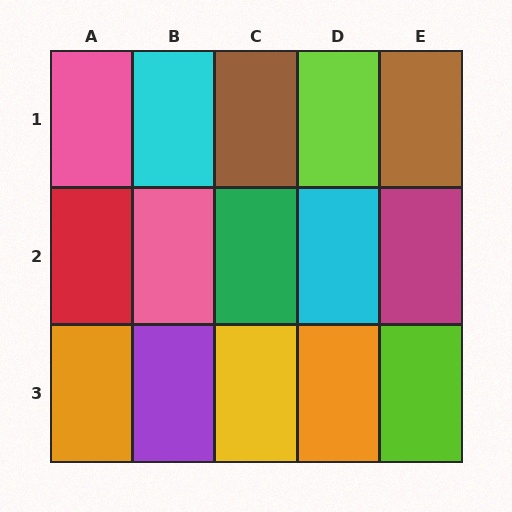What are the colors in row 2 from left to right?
Red, pink, green, cyan, magenta.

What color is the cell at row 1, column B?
Cyan.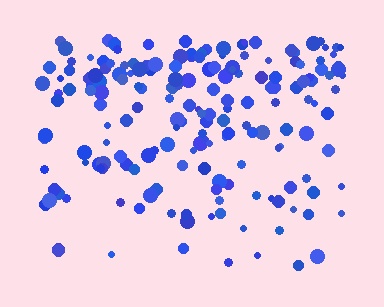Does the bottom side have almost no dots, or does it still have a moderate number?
Still a moderate number, just noticeably fewer than the top.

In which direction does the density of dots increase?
From bottom to top, with the top side densest.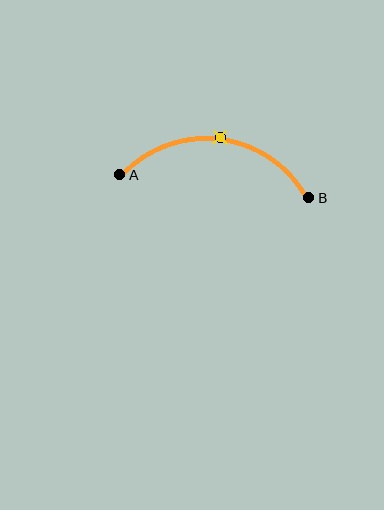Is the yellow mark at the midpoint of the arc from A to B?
Yes. The yellow mark lies on the arc at equal arc-length from both A and B — it is the arc midpoint.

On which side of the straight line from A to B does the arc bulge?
The arc bulges above the straight line connecting A and B.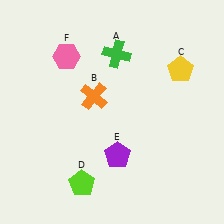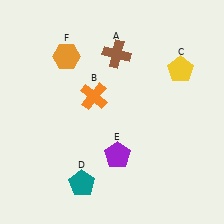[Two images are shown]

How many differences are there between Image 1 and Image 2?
There are 3 differences between the two images.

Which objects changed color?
A changed from green to brown. D changed from lime to teal. F changed from pink to orange.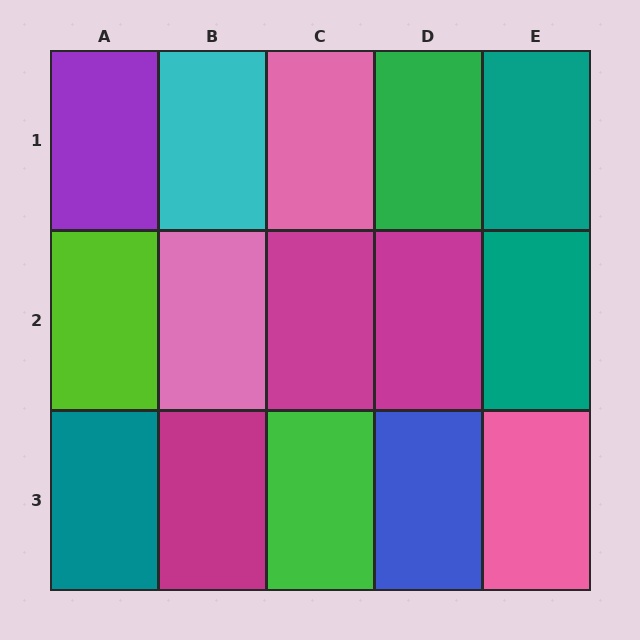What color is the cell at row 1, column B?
Cyan.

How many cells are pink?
3 cells are pink.